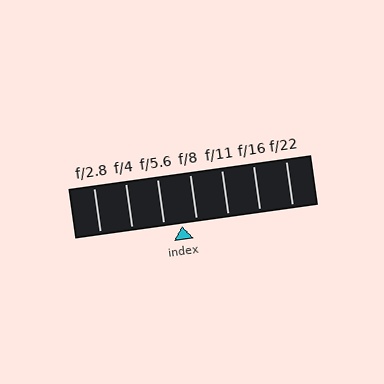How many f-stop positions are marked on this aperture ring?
There are 7 f-stop positions marked.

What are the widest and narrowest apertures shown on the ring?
The widest aperture shown is f/2.8 and the narrowest is f/22.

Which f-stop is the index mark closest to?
The index mark is closest to f/8.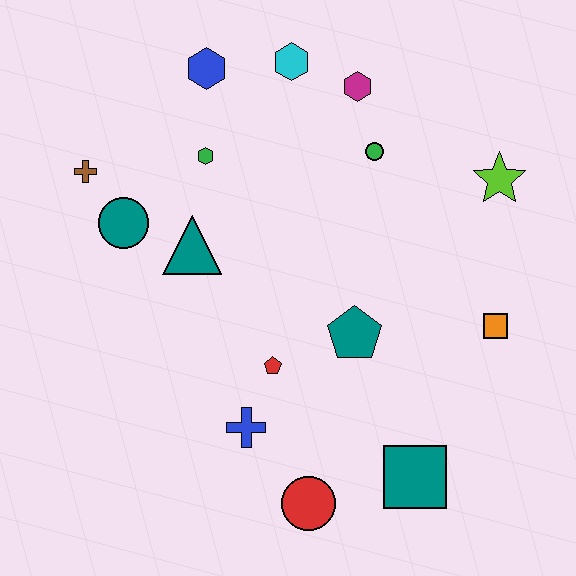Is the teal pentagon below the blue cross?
No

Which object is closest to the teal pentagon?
The red pentagon is closest to the teal pentagon.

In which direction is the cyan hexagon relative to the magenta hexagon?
The cyan hexagon is to the left of the magenta hexagon.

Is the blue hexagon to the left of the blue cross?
Yes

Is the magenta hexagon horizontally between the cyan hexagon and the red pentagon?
No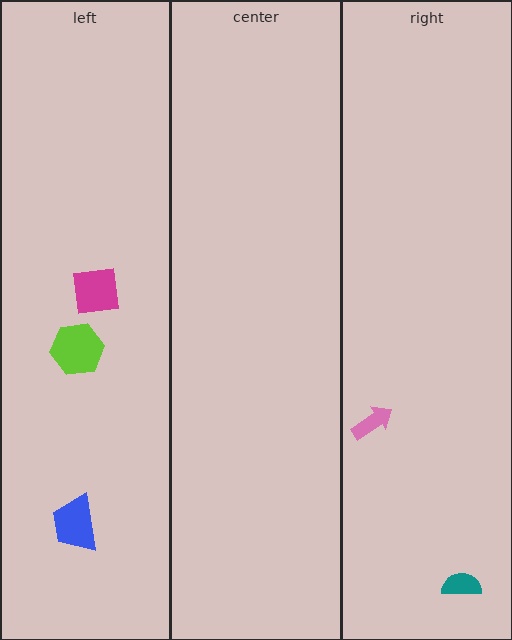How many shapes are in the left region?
3.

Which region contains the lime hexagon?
The left region.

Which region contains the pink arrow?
The right region.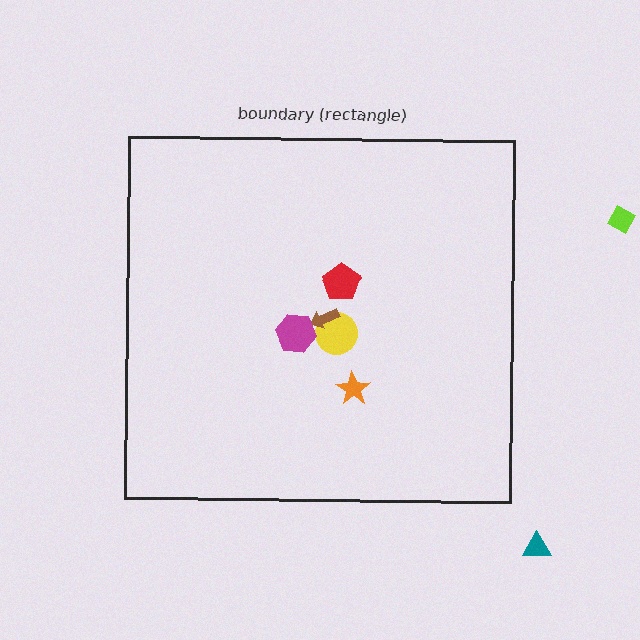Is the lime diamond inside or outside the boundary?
Outside.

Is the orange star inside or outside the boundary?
Inside.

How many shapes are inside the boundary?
5 inside, 2 outside.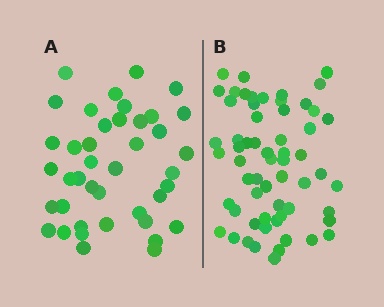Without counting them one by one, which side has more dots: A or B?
Region B (the right region) has more dots.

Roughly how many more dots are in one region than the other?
Region B has approximately 20 more dots than region A.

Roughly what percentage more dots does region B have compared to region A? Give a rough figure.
About 45% more.